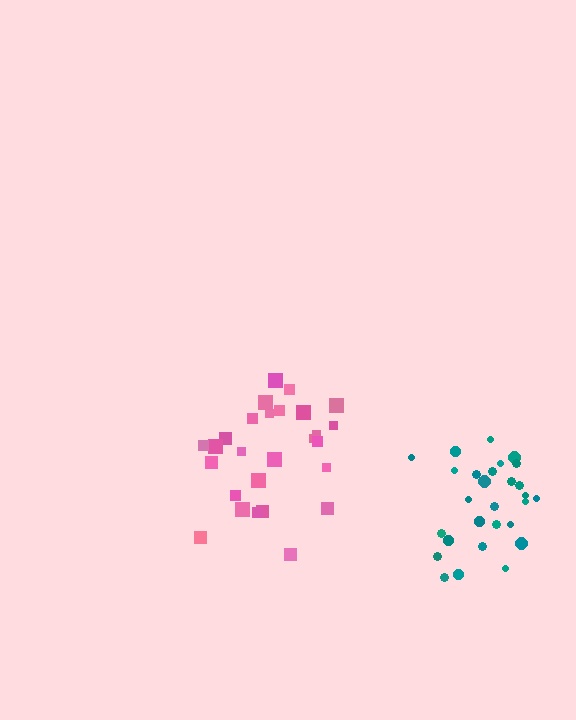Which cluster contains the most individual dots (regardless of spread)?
Teal (28).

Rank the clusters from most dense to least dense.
teal, pink.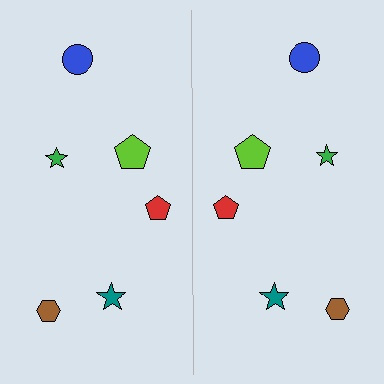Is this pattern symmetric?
Yes, this pattern has bilateral (reflection) symmetry.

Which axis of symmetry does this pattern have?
The pattern has a vertical axis of symmetry running through the center of the image.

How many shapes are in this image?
There are 12 shapes in this image.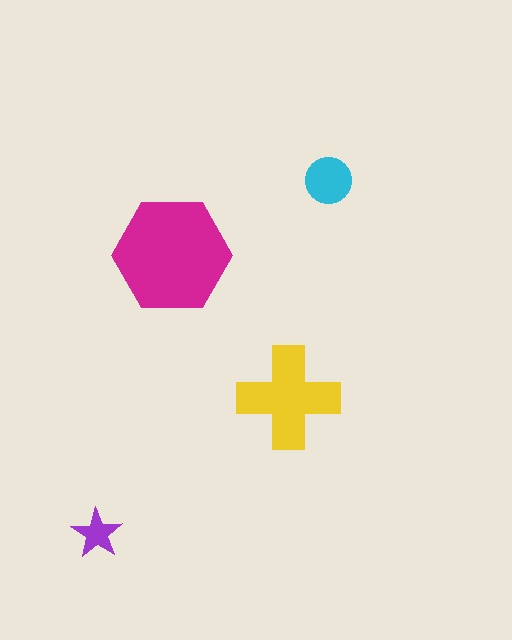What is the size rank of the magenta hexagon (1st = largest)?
1st.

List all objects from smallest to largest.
The purple star, the cyan circle, the yellow cross, the magenta hexagon.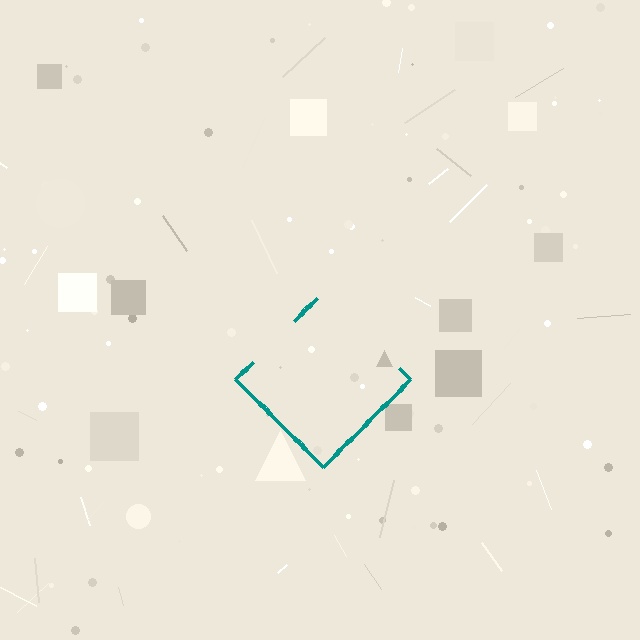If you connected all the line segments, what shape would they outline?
They would outline a diamond.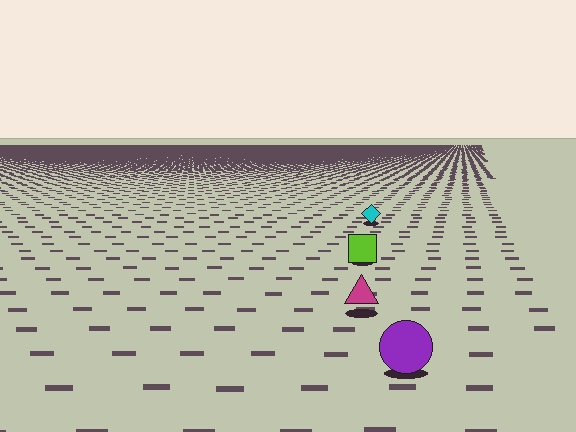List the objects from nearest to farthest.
From nearest to farthest: the purple circle, the magenta triangle, the lime square, the cyan diamond.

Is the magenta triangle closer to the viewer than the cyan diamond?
Yes. The magenta triangle is closer — you can tell from the texture gradient: the ground texture is coarser near it.